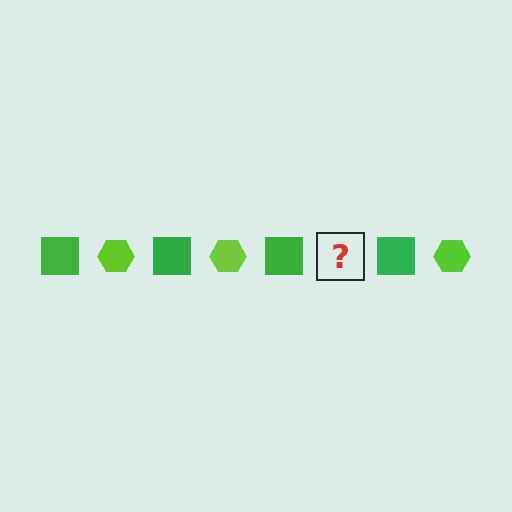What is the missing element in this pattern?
The missing element is a lime hexagon.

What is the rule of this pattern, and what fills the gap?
The rule is that the pattern alternates between green square and lime hexagon. The gap should be filled with a lime hexagon.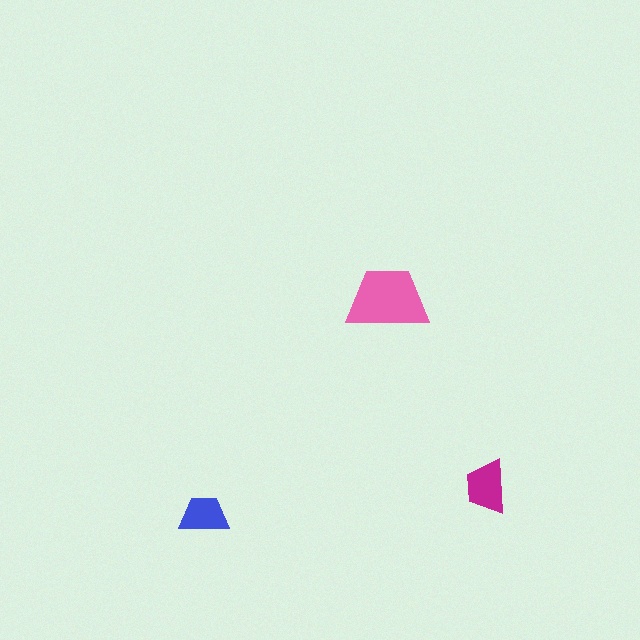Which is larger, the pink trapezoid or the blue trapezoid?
The pink one.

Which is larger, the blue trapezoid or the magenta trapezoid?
The magenta one.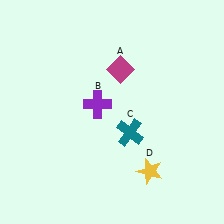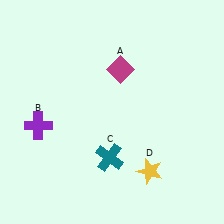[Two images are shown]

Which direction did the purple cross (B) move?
The purple cross (B) moved left.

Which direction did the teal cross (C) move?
The teal cross (C) moved down.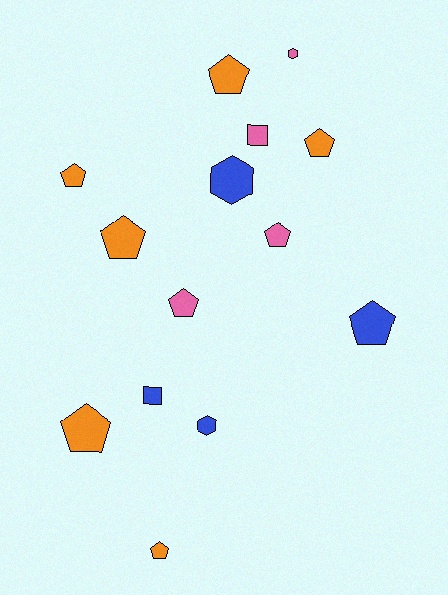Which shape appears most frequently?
Pentagon, with 9 objects.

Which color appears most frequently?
Orange, with 6 objects.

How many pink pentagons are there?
There are 2 pink pentagons.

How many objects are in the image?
There are 14 objects.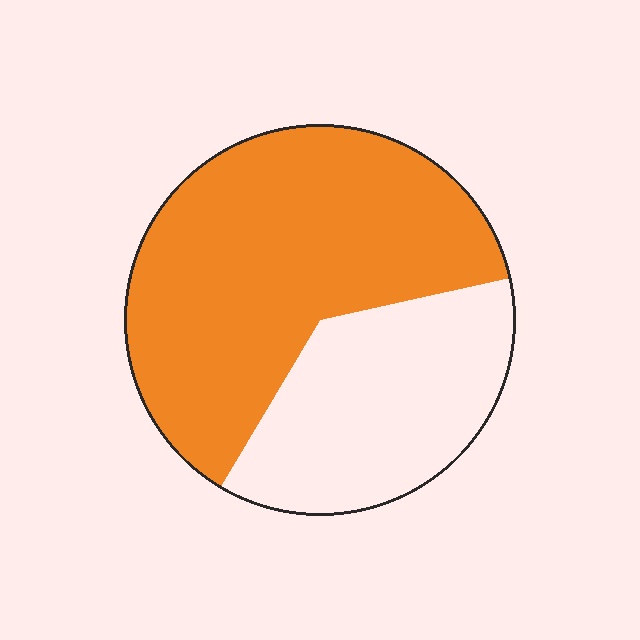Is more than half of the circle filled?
Yes.